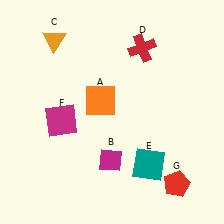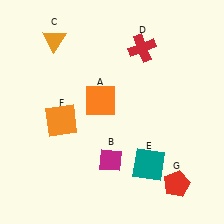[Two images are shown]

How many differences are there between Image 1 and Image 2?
There is 1 difference between the two images.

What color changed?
The square (F) changed from magenta in Image 1 to orange in Image 2.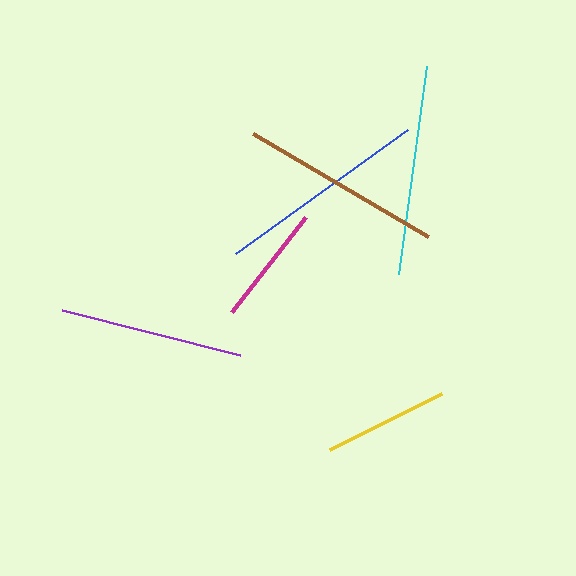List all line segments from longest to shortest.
From longest to shortest: blue, cyan, brown, purple, yellow, magenta.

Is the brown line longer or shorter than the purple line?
The brown line is longer than the purple line.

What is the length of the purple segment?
The purple segment is approximately 183 pixels long.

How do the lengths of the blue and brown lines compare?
The blue and brown lines are approximately the same length.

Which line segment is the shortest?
The magenta line is the shortest at approximately 120 pixels.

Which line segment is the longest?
The blue line is the longest at approximately 211 pixels.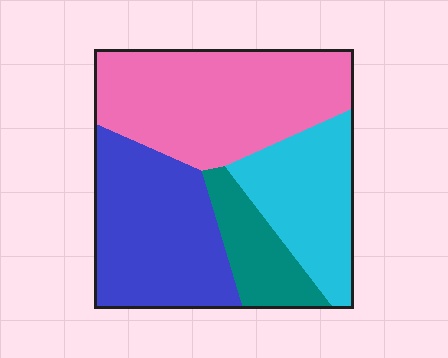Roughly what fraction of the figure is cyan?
Cyan covers roughly 20% of the figure.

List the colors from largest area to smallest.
From largest to smallest: pink, blue, cyan, teal.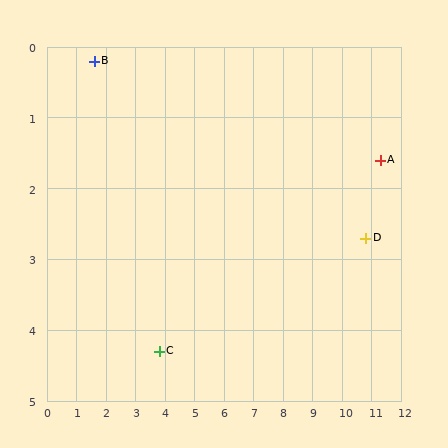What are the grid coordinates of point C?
Point C is at approximately (3.8, 4.3).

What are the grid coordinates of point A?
Point A is at approximately (11.3, 1.6).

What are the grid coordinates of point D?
Point D is at approximately (10.8, 2.7).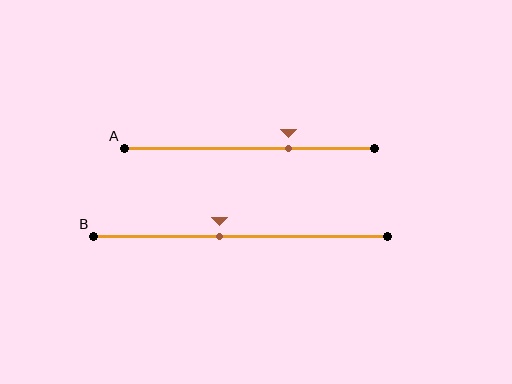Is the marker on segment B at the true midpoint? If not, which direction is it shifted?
No, the marker on segment B is shifted to the left by about 7% of the segment length.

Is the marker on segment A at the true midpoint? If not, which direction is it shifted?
No, the marker on segment A is shifted to the right by about 15% of the segment length.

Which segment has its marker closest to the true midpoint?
Segment B has its marker closest to the true midpoint.